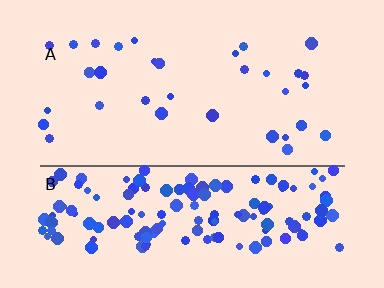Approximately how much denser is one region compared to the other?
Approximately 4.9× — region B over region A.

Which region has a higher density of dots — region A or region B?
B (the bottom).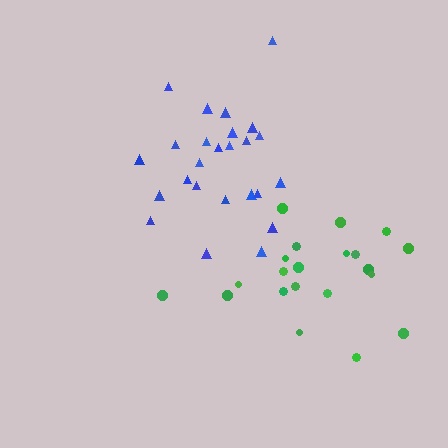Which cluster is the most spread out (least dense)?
Green.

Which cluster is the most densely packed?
Blue.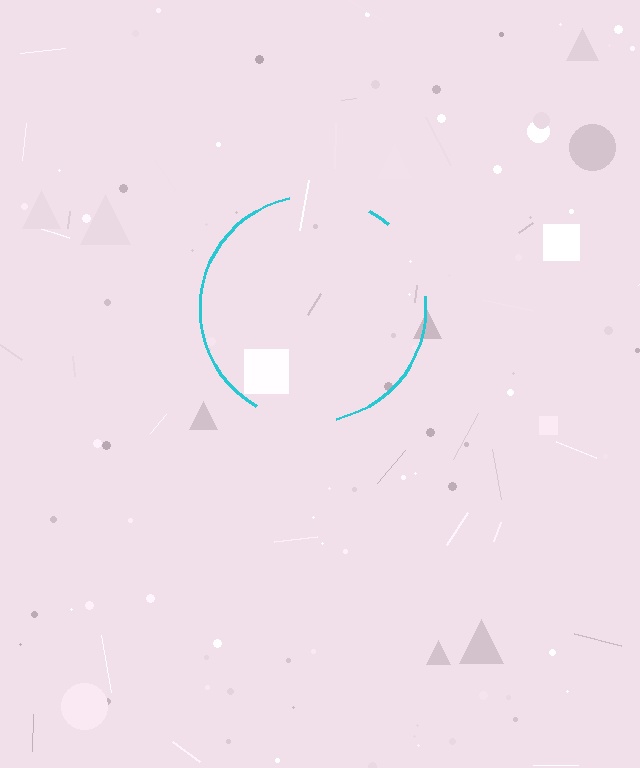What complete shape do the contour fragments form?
The contour fragments form a circle.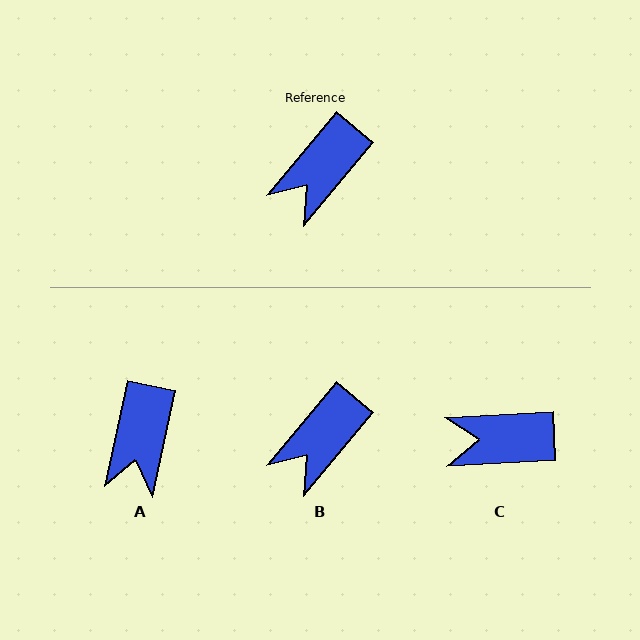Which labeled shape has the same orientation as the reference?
B.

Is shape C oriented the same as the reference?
No, it is off by about 47 degrees.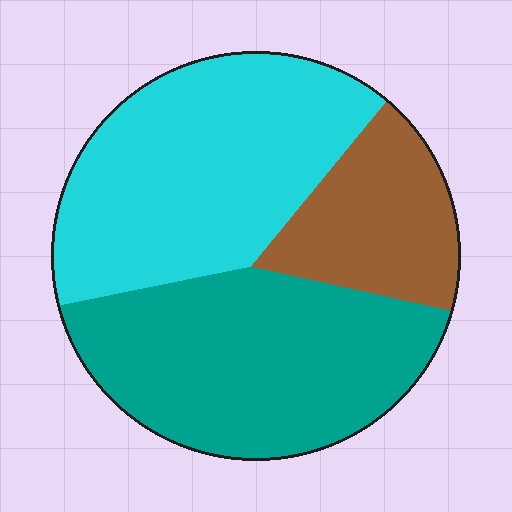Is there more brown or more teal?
Teal.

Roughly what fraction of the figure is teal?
Teal covers about 40% of the figure.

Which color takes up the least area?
Brown, at roughly 20%.